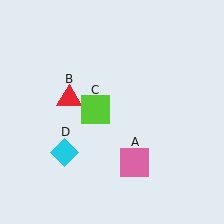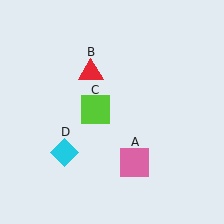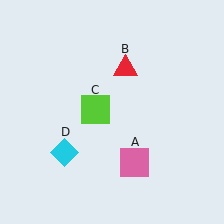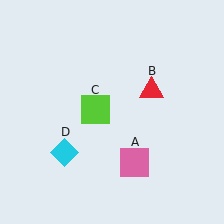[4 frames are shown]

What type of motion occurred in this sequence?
The red triangle (object B) rotated clockwise around the center of the scene.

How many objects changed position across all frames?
1 object changed position: red triangle (object B).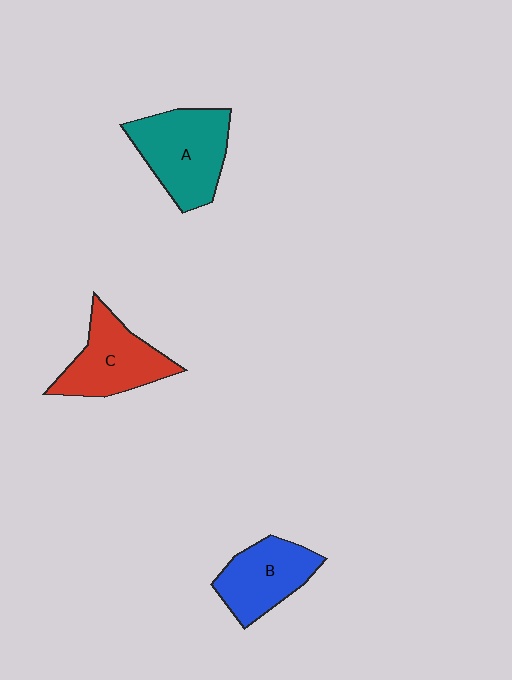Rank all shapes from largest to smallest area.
From largest to smallest: A (teal), C (red), B (blue).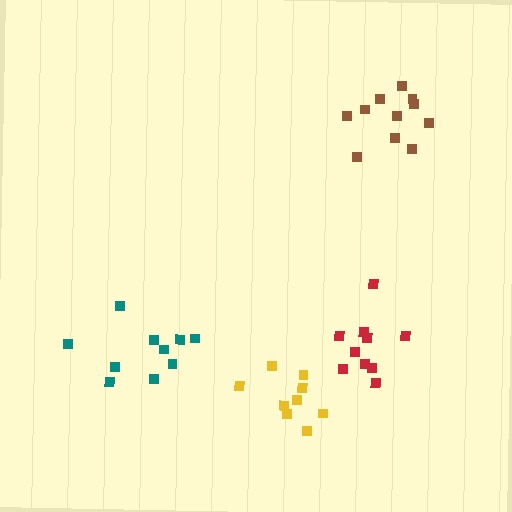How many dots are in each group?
Group 1: 9 dots, Group 2: 10 dots, Group 3: 11 dots, Group 4: 10 dots (40 total).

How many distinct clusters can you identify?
There are 4 distinct clusters.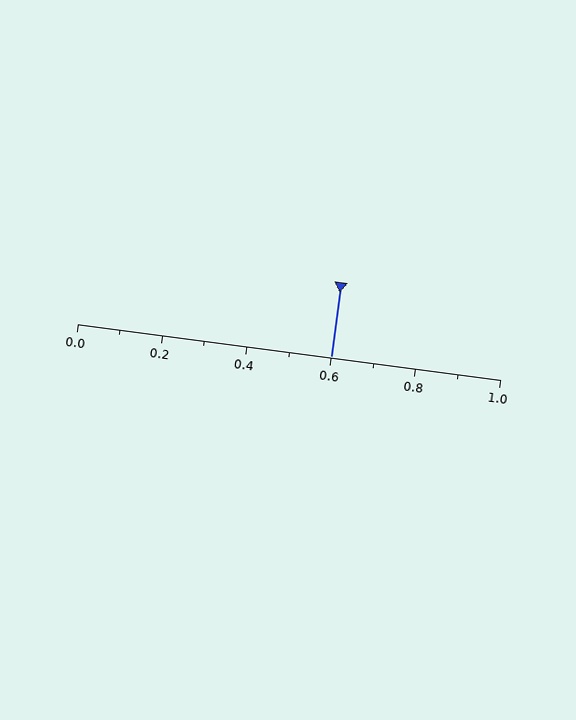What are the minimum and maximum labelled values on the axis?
The axis runs from 0.0 to 1.0.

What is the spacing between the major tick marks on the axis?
The major ticks are spaced 0.2 apart.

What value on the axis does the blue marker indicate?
The marker indicates approximately 0.6.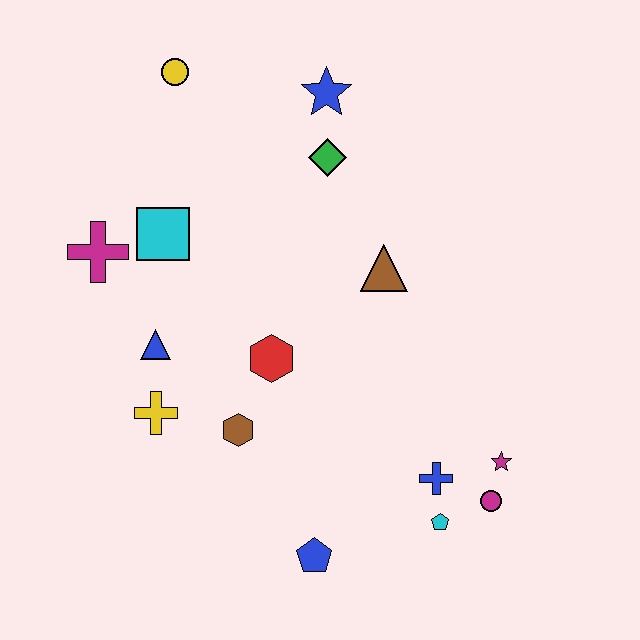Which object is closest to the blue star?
The green diamond is closest to the blue star.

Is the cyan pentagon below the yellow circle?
Yes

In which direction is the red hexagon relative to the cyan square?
The red hexagon is below the cyan square.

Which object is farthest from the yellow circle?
The magenta circle is farthest from the yellow circle.